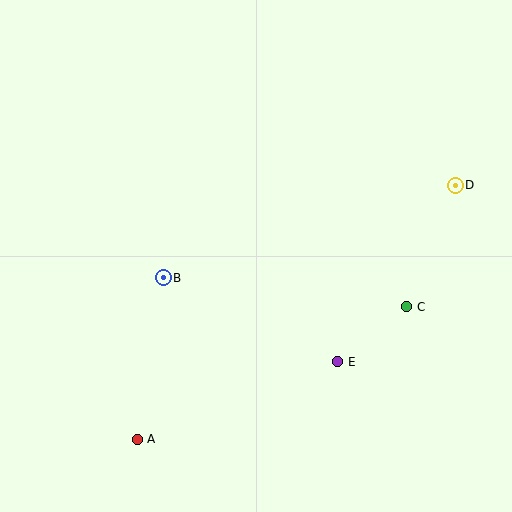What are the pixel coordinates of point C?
Point C is at (407, 307).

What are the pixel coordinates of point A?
Point A is at (137, 439).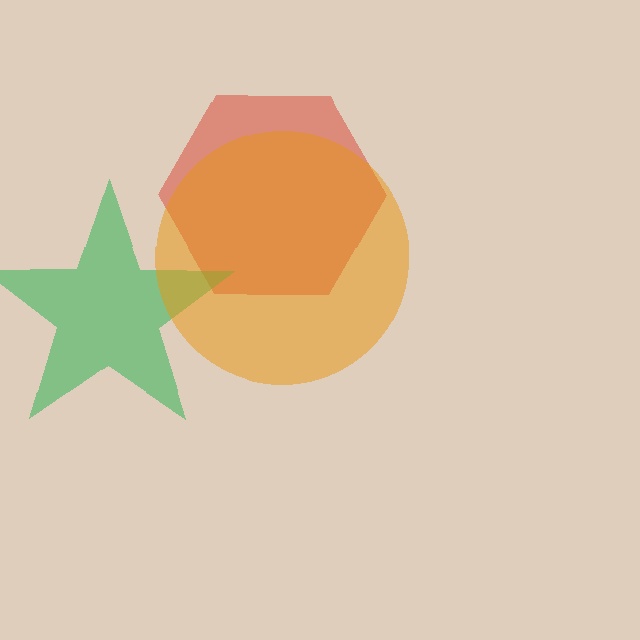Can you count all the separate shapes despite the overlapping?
Yes, there are 3 separate shapes.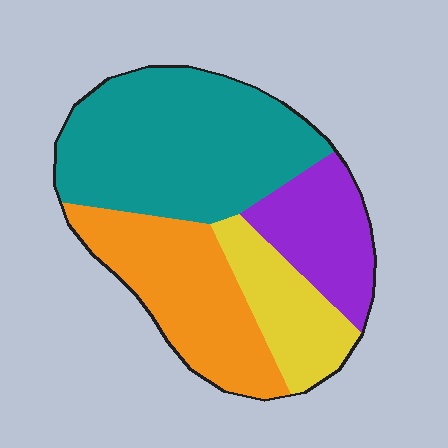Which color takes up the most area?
Teal, at roughly 40%.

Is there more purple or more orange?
Orange.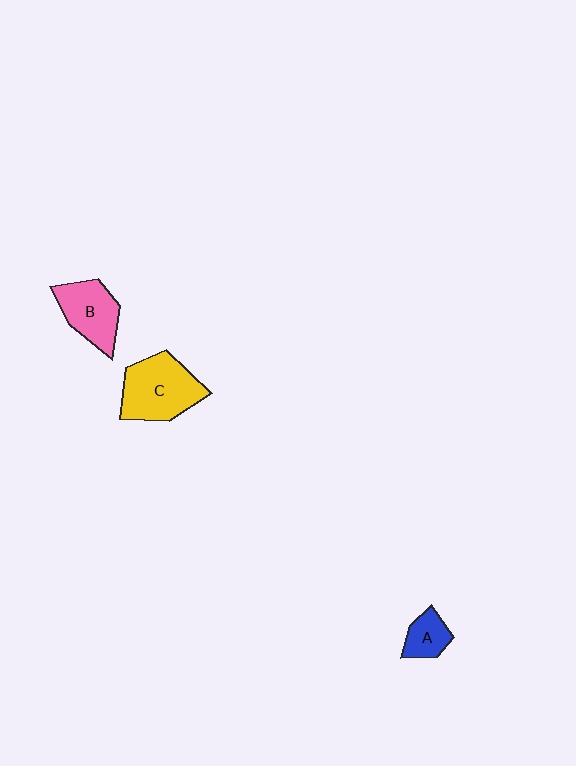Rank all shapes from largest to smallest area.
From largest to smallest: C (yellow), B (pink), A (blue).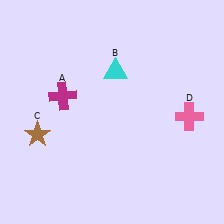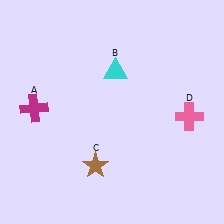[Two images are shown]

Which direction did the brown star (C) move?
The brown star (C) moved right.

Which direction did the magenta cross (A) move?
The magenta cross (A) moved left.